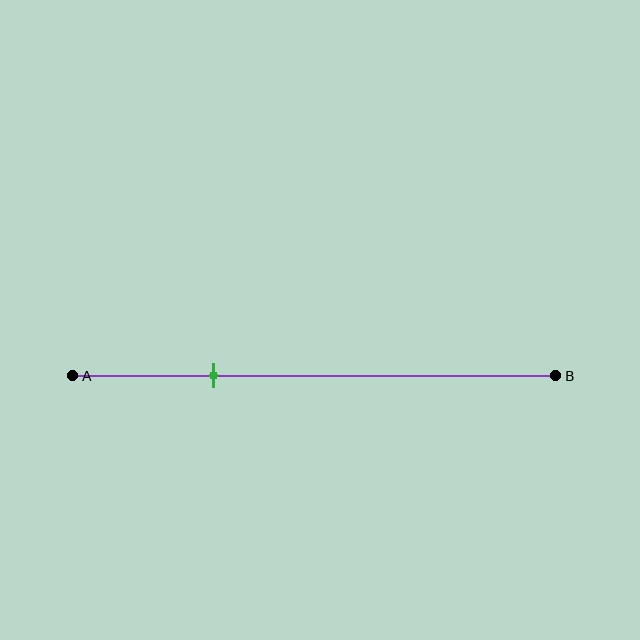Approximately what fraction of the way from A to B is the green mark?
The green mark is approximately 30% of the way from A to B.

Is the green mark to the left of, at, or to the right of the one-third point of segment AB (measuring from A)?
The green mark is to the left of the one-third point of segment AB.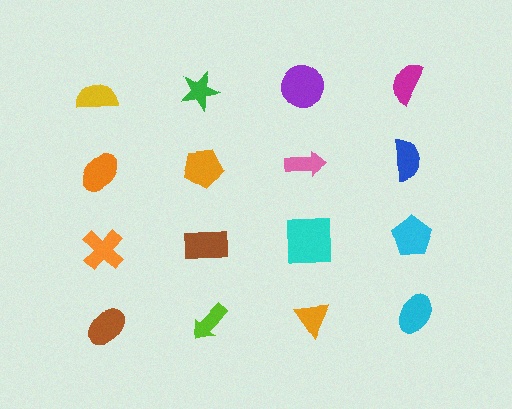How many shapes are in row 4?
4 shapes.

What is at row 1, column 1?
A yellow semicircle.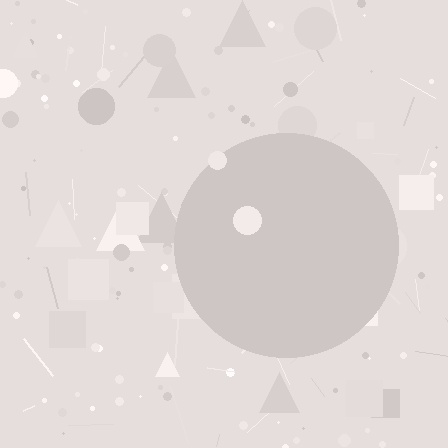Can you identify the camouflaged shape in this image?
The camouflaged shape is a circle.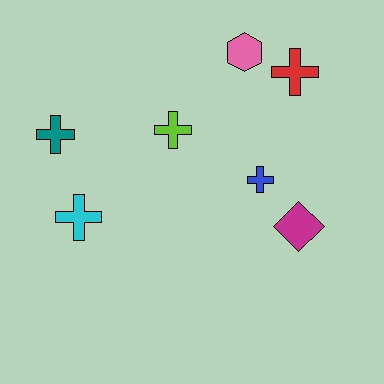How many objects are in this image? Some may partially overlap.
There are 7 objects.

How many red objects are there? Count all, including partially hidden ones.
There is 1 red object.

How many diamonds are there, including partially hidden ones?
There is 1 diamond.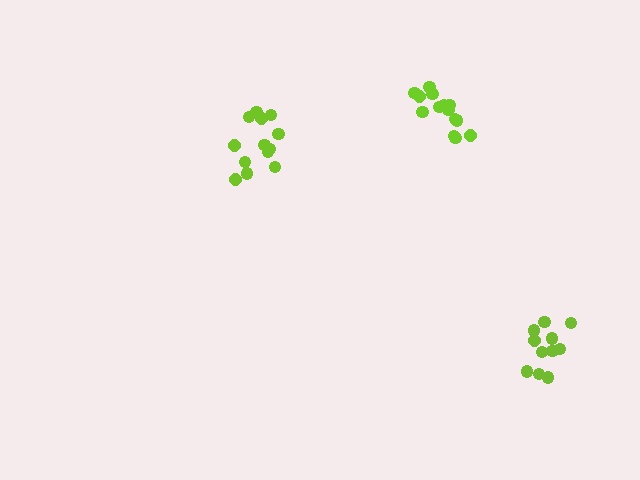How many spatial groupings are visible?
There are 3 spatial groupings.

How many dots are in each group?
Group 1: 14 dots, Group 2: 13 dots, Group 3: 11 dots (38 total).